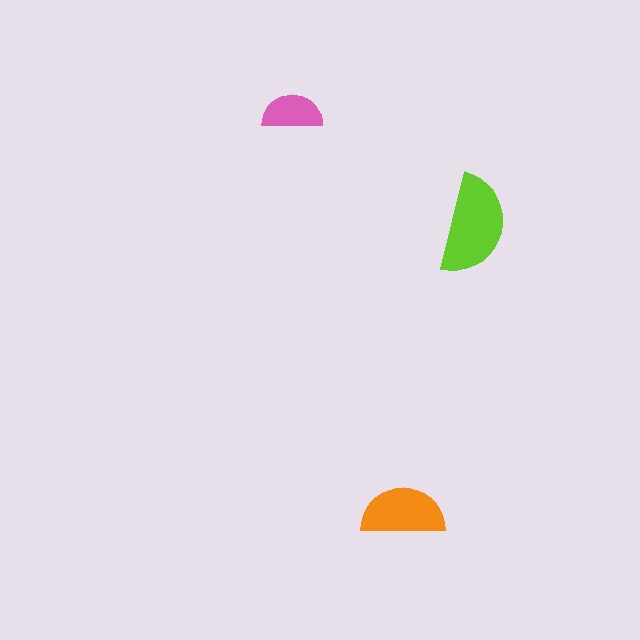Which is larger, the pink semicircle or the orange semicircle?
The orange one.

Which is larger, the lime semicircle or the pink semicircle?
The lime one.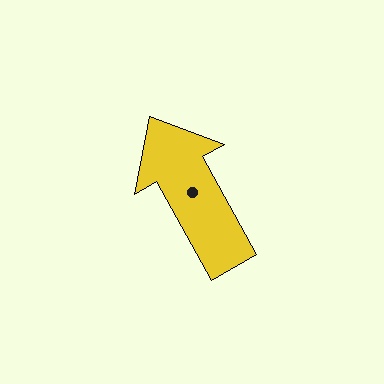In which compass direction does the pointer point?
Northwest.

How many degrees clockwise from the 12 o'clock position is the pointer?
Approximately 331 degrees.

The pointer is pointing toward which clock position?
Roughly 11 o'clock.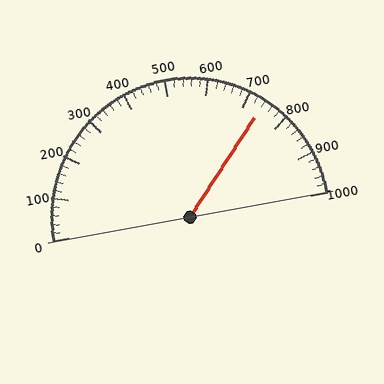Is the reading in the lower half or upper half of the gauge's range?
The reading is in the upper half of the range (0 to 1000).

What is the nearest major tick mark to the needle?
The nearest major tick mark is 700.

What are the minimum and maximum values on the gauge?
The gauge ranges from 0 to 1000.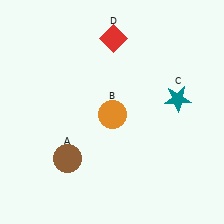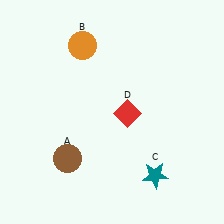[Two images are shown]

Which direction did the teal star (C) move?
The teal star (C) moved down.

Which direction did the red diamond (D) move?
The red diamond (D) moved down.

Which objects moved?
The objects that moved are: the orange circle (B), the teal star (C), the red diamond (D).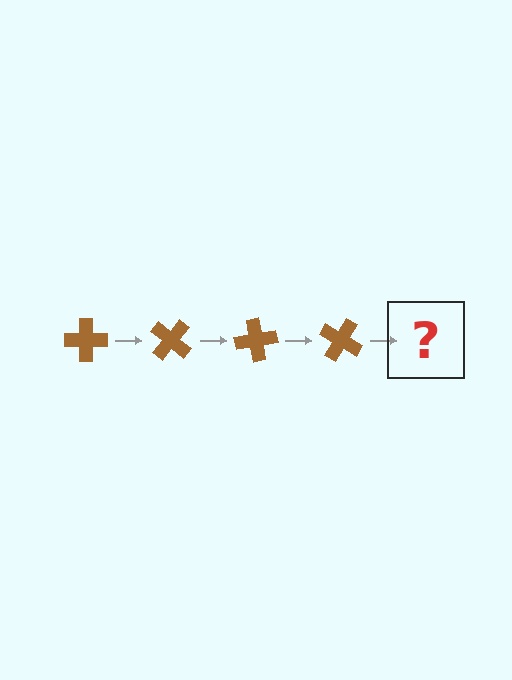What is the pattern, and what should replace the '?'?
The pattern is that the cross rotates 40 degrees each step. The '?' should be a brown cross rotated 160 degrees.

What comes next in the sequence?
The next element should be a brown cross rotated 160 degrees.